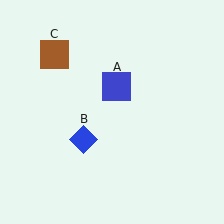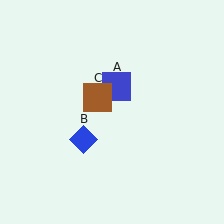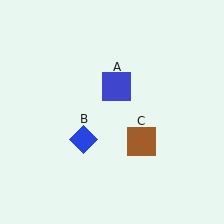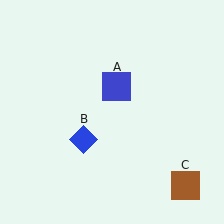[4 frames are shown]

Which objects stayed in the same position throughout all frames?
Blue square (object A) and blue diamond (object B) remained stationary.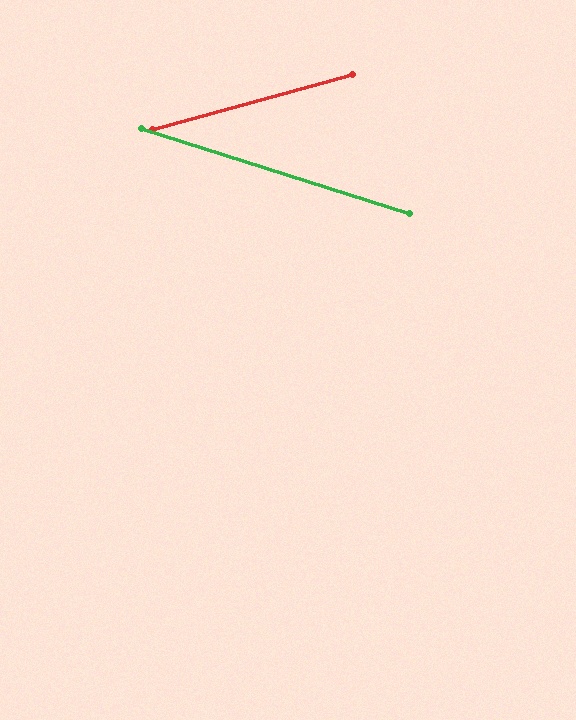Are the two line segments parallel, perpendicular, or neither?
Neither parallel nor perpendicular — they differ by about 33°.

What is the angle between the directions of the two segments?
Approximately 33 degrees.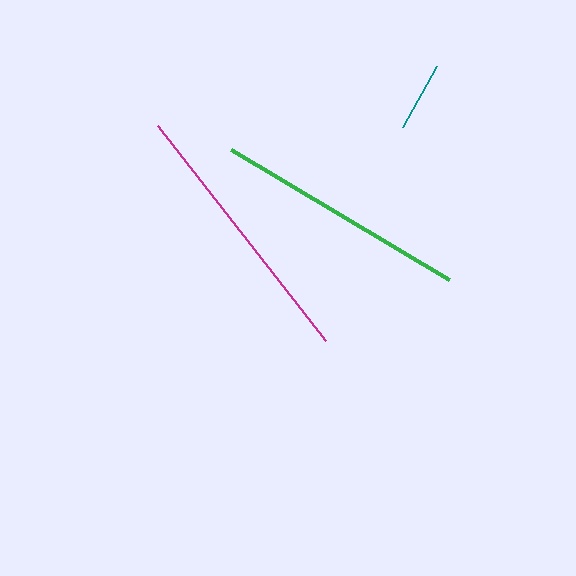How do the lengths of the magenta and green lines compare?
The magenta and green lines are approximately the same length.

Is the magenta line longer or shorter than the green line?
The magenta line is longer than the green line.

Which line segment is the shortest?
The teal line is the shortest at approximately 70 pixels.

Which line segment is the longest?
The magenta line is the longest at approximately 273 pixels.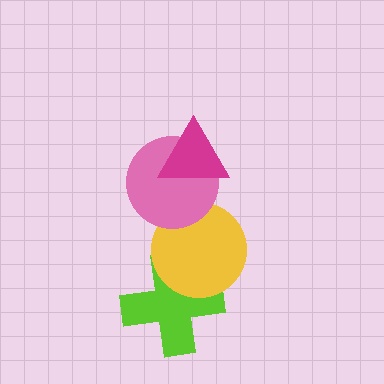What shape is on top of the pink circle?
The magenta triangle is on top of the pink circle.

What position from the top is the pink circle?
The pink circle is 2nd from the top.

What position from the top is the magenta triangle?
The magenta triangle is 1st from the top.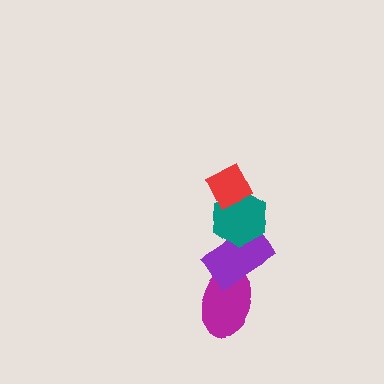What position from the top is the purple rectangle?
The purple rectangle is 3rd from the top.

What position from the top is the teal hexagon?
The teal hexagon is 2nd from the top.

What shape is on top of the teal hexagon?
The red diamond is on top of the teal hexagon.